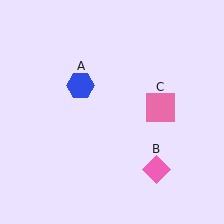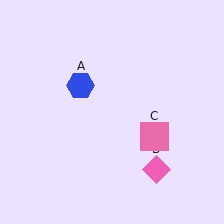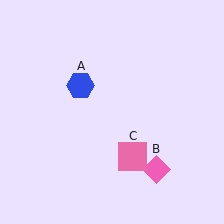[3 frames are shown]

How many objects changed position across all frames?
1 object changed position: pink square (object C).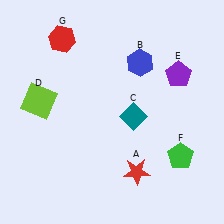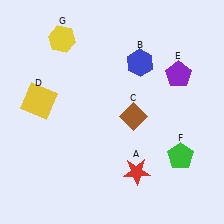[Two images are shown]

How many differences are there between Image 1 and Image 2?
There are 3 differences between the two images.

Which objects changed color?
C changed from teal to brown. D changed from lime to yellow. G changed from red to yellow.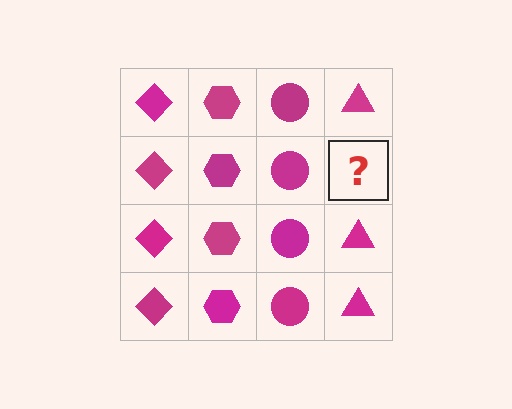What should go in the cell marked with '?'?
The missing cell should contain a magenta triangle.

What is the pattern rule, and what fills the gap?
The rule is that each column has a consistent shape. The gap should be filled with a magenta triangle.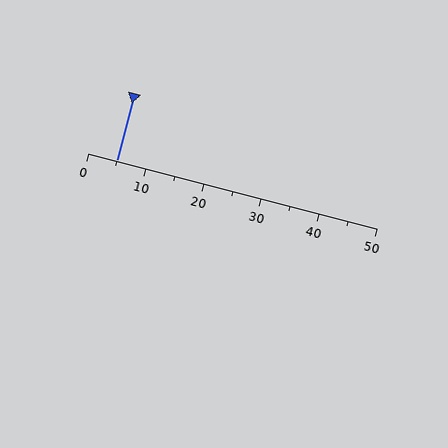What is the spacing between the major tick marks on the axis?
The major ticks are spaced 10 apart.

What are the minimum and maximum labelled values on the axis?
The axis runs from 0 to 50.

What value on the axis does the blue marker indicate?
The marker indicates approximately 5.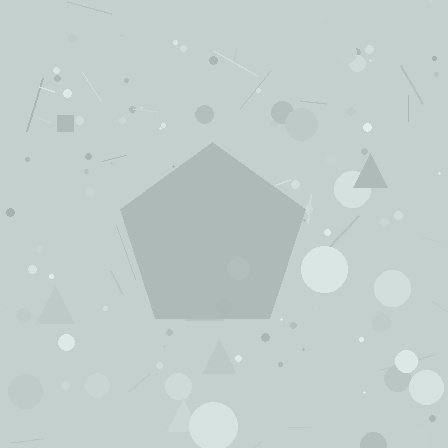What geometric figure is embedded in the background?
A pentagon is embedded in the background.